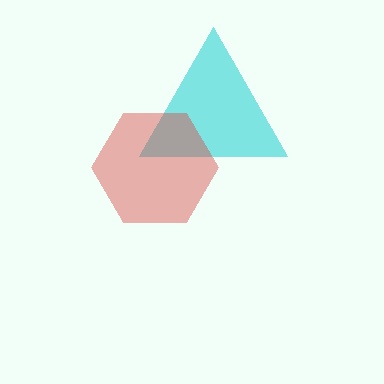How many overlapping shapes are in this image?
There are 2 overlapping shapes in the image.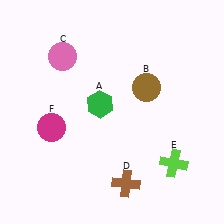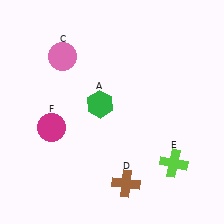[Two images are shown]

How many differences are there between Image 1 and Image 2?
There is 1 difference between the two images.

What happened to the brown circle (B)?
The brown circle (B) was removed in Image 2. It was in the top-right area of Image 1.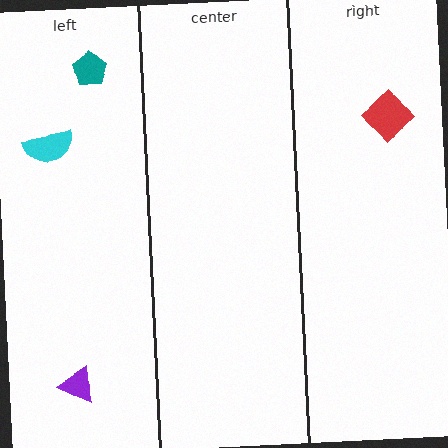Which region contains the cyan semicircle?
The left region.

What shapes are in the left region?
The cyan semicircle, the teal pentagon, the purple triangle.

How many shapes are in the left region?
3.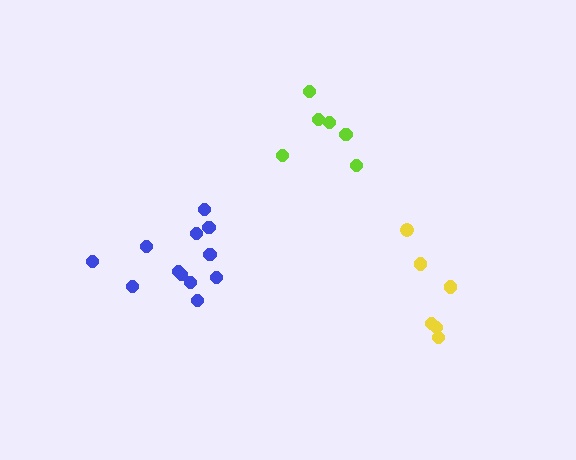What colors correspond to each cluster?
The clusters are colored: blue, yellow, lime.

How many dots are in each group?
Group 1: 12 dots, Group 2: 6 dots, Group 3: 6 dots (24 total).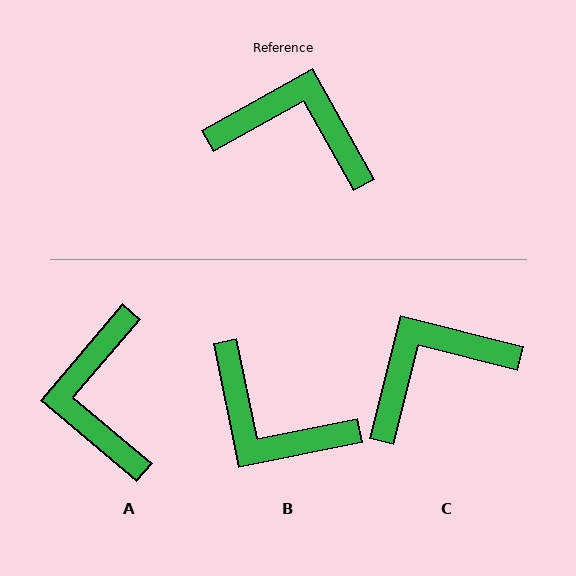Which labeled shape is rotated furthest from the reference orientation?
B, about 162 degrees away.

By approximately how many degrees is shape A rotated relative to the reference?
Approximately 110 degrees counter-clockwise.